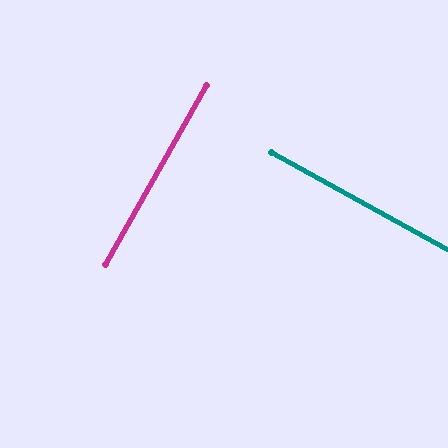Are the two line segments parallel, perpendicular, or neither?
Perpendicular — they meet at approximately 90°.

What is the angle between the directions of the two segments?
Approximately 90 degrees.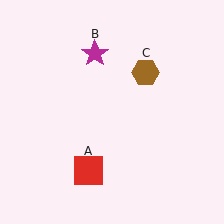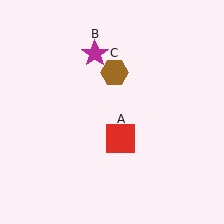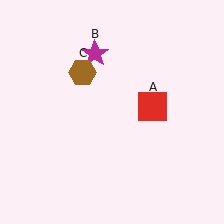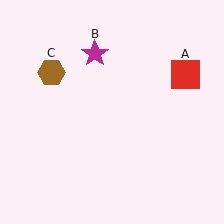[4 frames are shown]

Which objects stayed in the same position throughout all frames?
Magenta star (object B) remained stationary.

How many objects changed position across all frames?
2 objects changed position: red square (object A), brown hexagon (object C).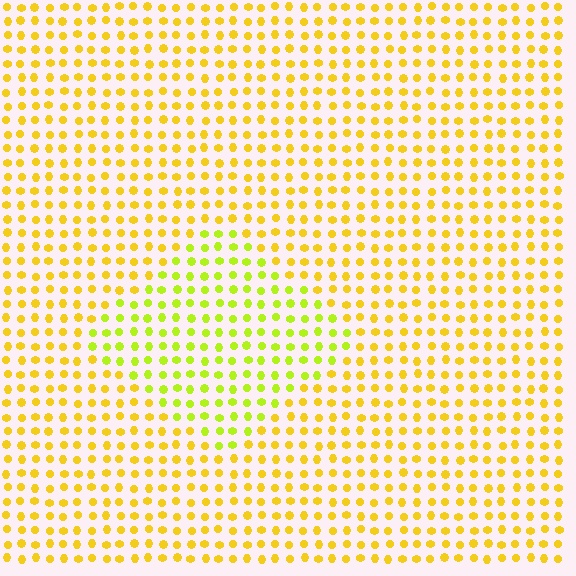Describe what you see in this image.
The image is filled with small yellow elements in a uniform arrangement. A diamond-shaped region is visible where the elements are tinted to a slightly different hue, forming a subtle color boundary.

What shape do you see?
I see a diamond.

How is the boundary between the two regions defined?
The boundary is defined purely by a slight shift in hue (about 29 degrees). Spacing, size, and orientation are identical on both sides.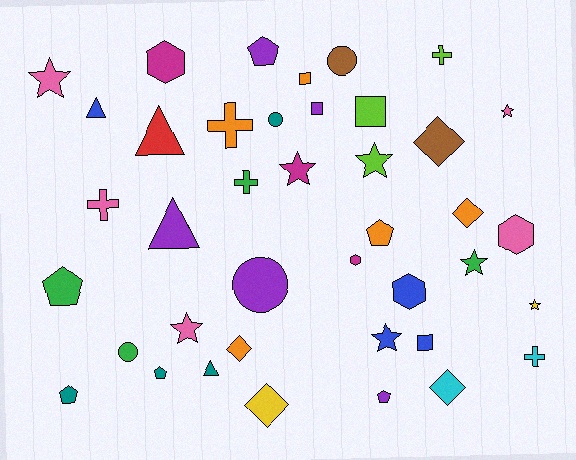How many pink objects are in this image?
There are 5 pink objects.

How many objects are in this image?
There are 40 objects.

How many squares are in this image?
There are 4 squares.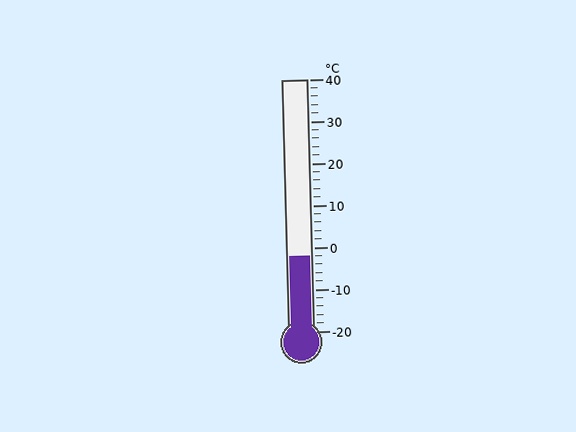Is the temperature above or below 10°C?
The temperature is below 10°C.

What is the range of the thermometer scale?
The thermometer scale ranges from -20°C to 40°C.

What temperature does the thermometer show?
The thermometer shows approximately -2°C.